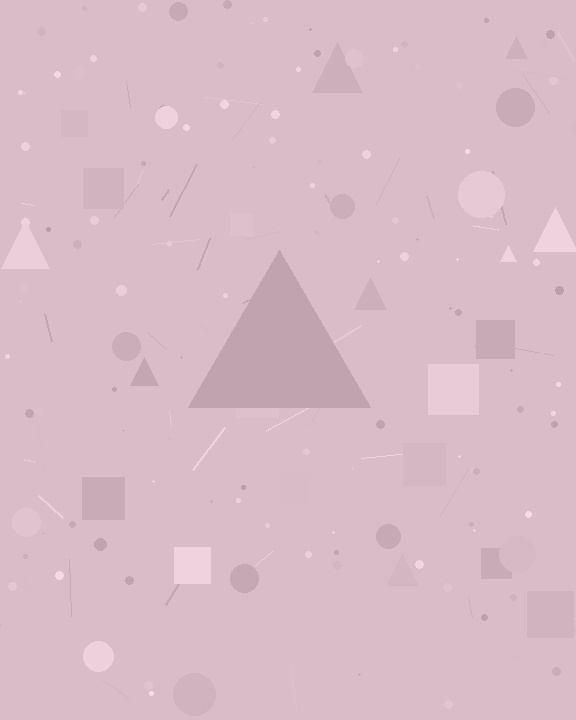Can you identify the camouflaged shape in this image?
The camouflaged shape is a triangle.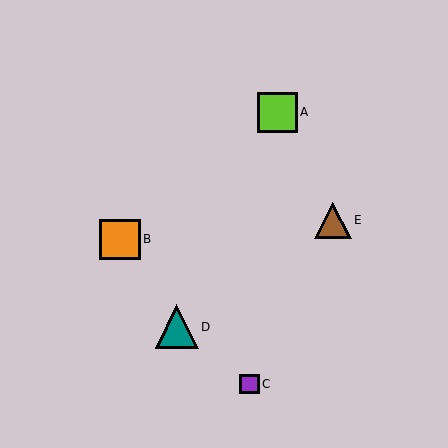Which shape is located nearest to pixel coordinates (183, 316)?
The teal triangle (labeled D) at (177, 327) is nearest to that location.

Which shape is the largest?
The teal triangle (labeled D) is the largest.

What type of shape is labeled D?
Shape D is a teal triangle.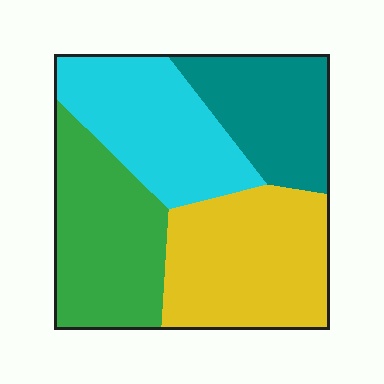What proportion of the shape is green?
Green covers 26% of the shape.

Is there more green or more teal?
Green.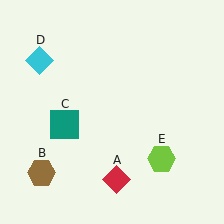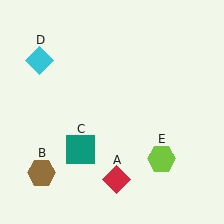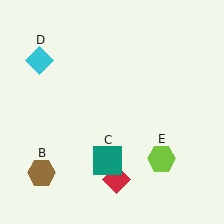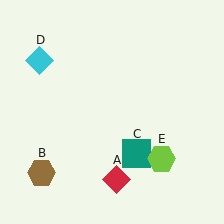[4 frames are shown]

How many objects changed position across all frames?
1 object changed position: teal square (object C).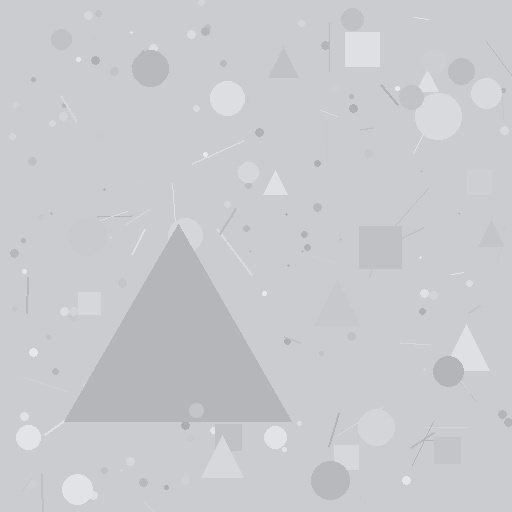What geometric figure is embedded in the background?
A triangle is embedded in the background.